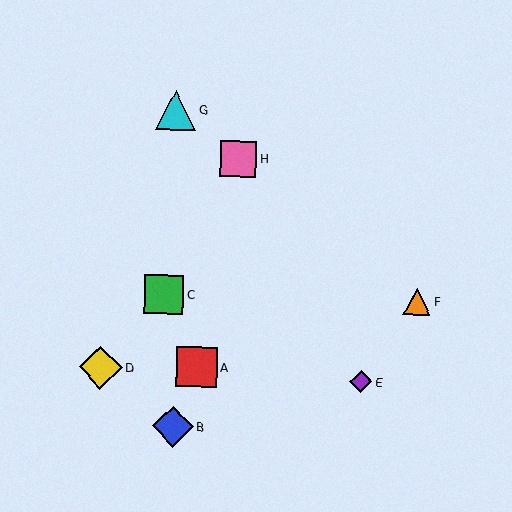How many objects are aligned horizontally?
2 objects (C, F) are aligned horizontally.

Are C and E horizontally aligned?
No, C is at y≈295 and E is at y≈382.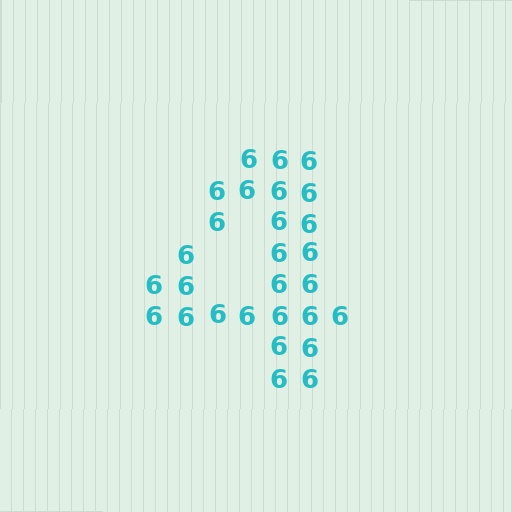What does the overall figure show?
The overall figure shows the digit 4.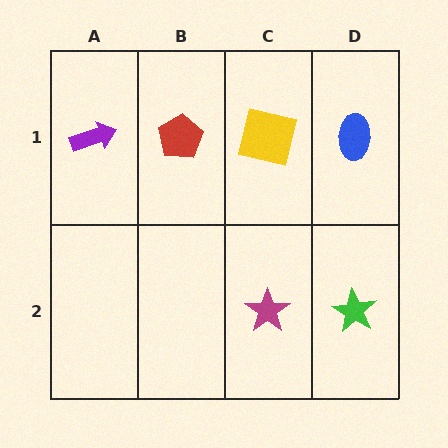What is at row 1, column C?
A yellow square.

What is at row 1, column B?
A red pentagon.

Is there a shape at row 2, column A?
No, that cell is empty.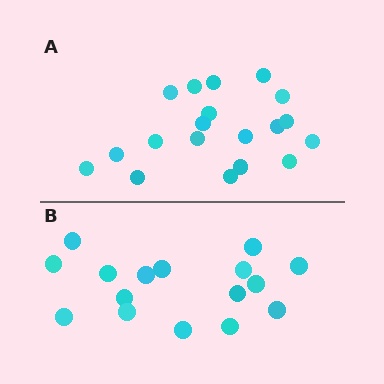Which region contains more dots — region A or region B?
Region A (the top region) has more dots.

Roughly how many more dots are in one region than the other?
Region A has just a few more — roughly 2 or 3 more dots than region B.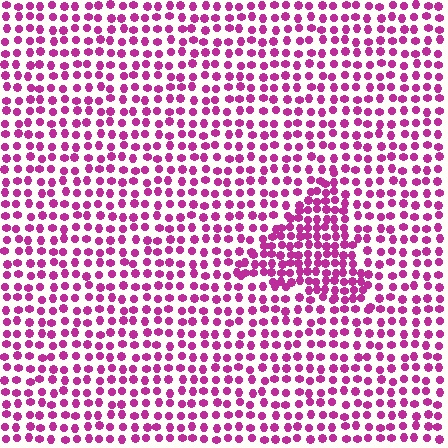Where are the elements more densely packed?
The elements are more densely packed inside the triangle boundary.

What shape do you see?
I see a triangle.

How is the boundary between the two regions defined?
The boundary is defined by a change in element density (approximately 1.7x ratio). All elements are the same color, size, and shape.